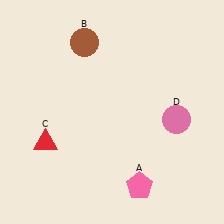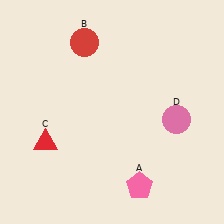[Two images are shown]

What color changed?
The circle (B) changed from brown in Image 1 to red in Image 2.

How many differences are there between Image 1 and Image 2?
There is 1 difference between the two images.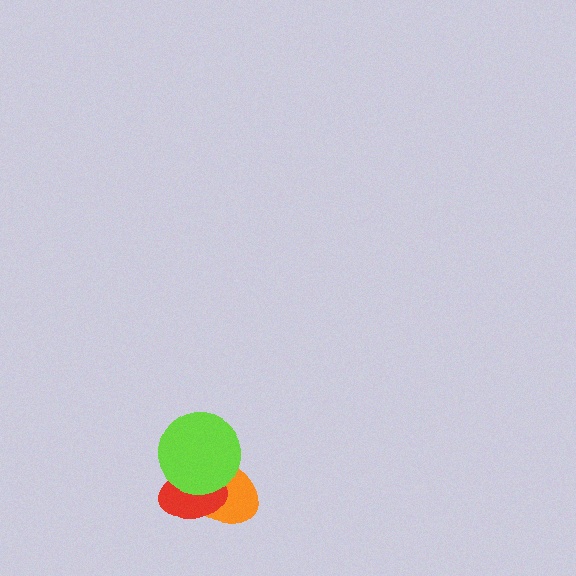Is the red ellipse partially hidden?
Yes, it is partially covered by another shape.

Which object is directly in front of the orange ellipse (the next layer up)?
The red ellipse is directly in front of the orange ellipse.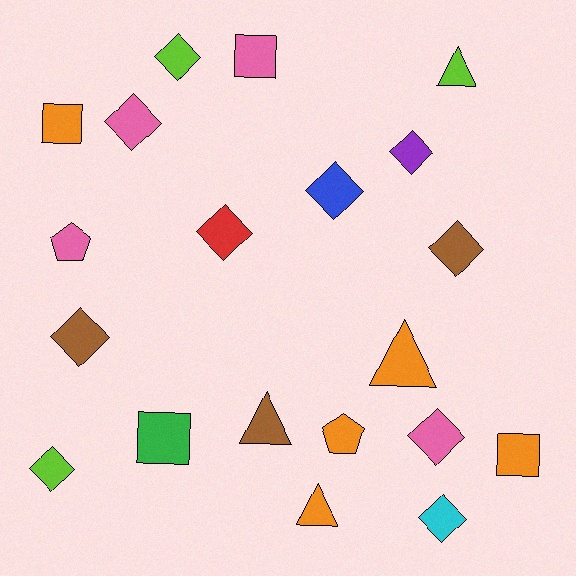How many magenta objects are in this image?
There are no magenta objects.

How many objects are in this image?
There are 20 objects.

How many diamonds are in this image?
There are 10 diamonds.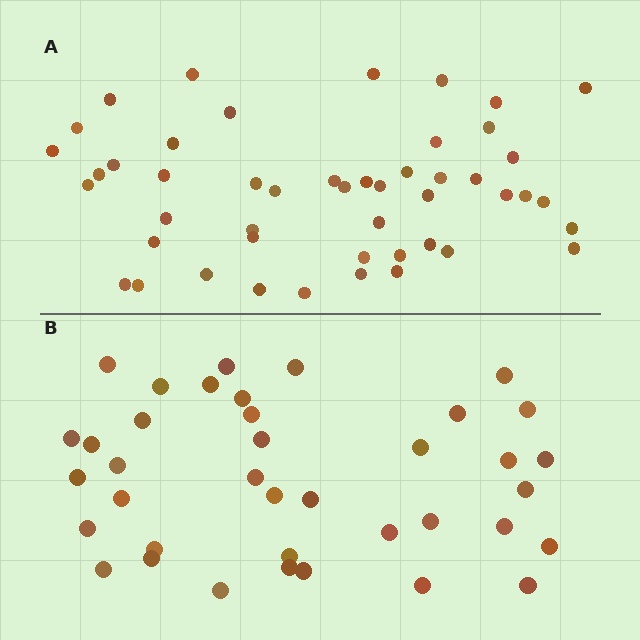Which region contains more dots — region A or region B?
Region A (the top region) has more dots.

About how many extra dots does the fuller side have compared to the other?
Region A has roughly 10 or so more dots than region B.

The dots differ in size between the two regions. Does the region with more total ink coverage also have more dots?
No. Region B has more total ink coverage because its dots are larger, but region A actually contains more individual dots. Total area can be misleading — the number of items is what matters here.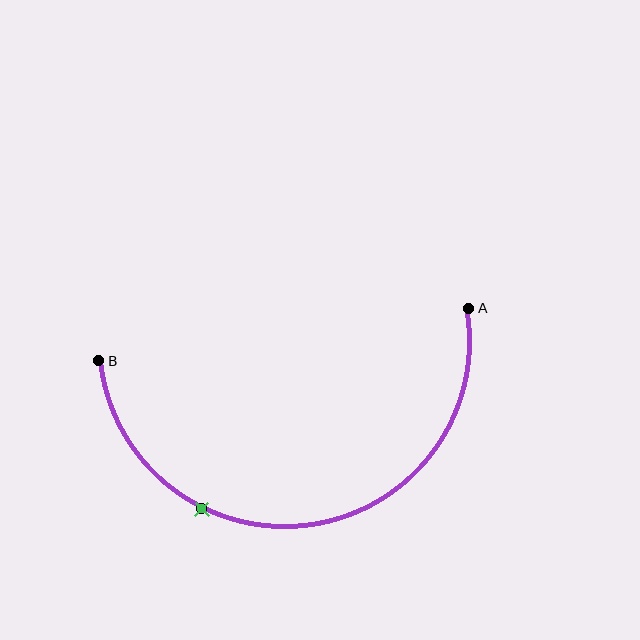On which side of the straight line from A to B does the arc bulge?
The arc bulges below the straight line connecting A and B.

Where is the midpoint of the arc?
The arc midpoint is the point on the curve farthest from the straight line joining A and B. It sits below that line.